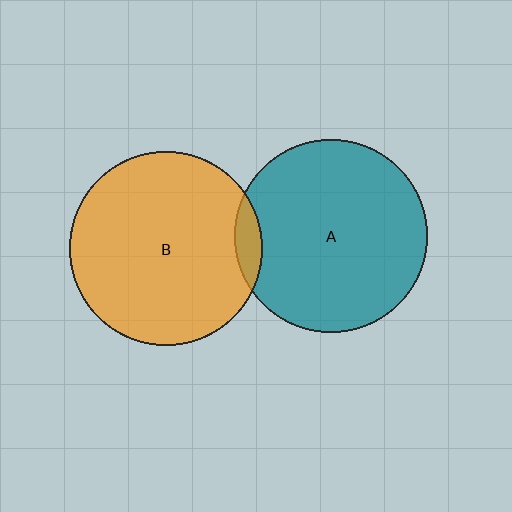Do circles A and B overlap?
Yes.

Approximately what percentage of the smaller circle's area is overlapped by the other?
Approximately 5%.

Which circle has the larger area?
Circle B (orange).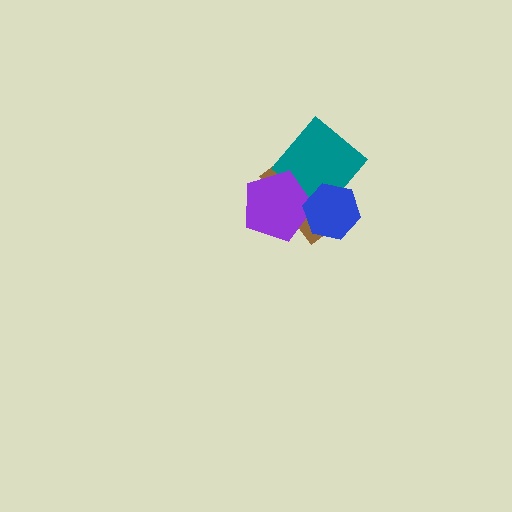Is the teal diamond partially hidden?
Yes, it is partially covered by another shape.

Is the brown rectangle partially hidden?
Yes, it is partially covered by another shape.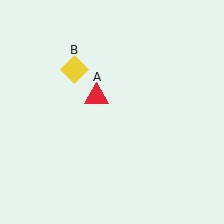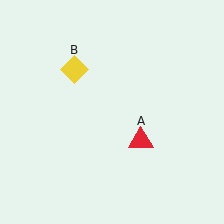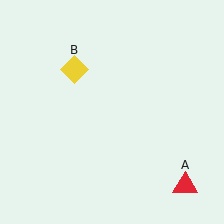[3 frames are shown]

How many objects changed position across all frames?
1 object changed position: red triangle (object A).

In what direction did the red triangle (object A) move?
The red triangle (object A) moved down and to the right.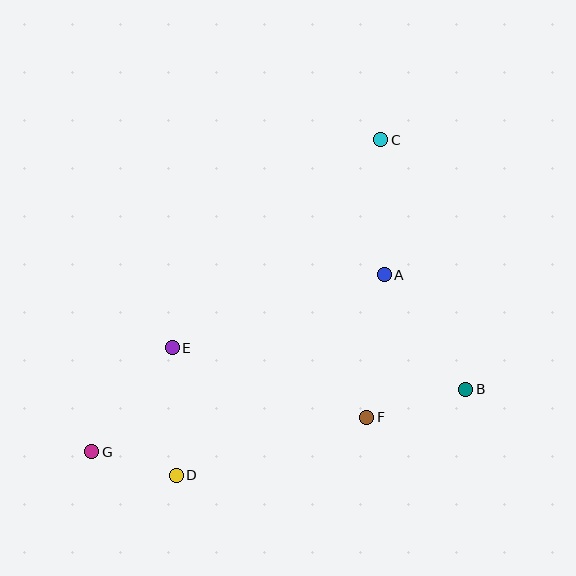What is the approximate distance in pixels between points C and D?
The distance between C and D is approximately 393 pixels.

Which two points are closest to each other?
Points D and G are closest to each other.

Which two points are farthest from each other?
Points C and G are farthest from each other.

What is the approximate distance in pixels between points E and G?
The distance between E and G is approximately 132 pixels.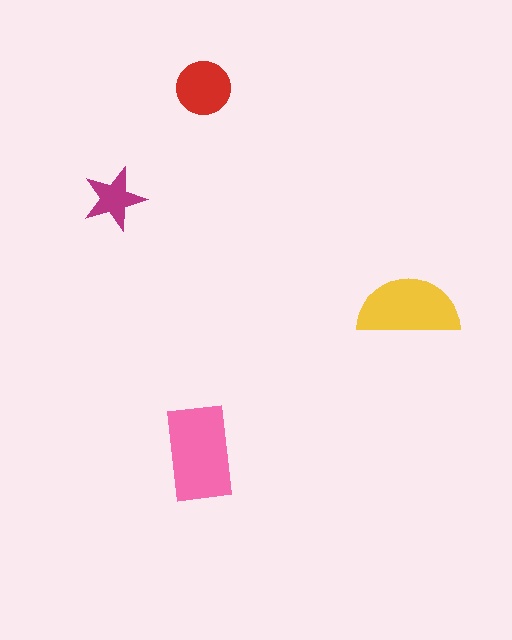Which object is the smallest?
The magenta star.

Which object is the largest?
The pink rectangle.